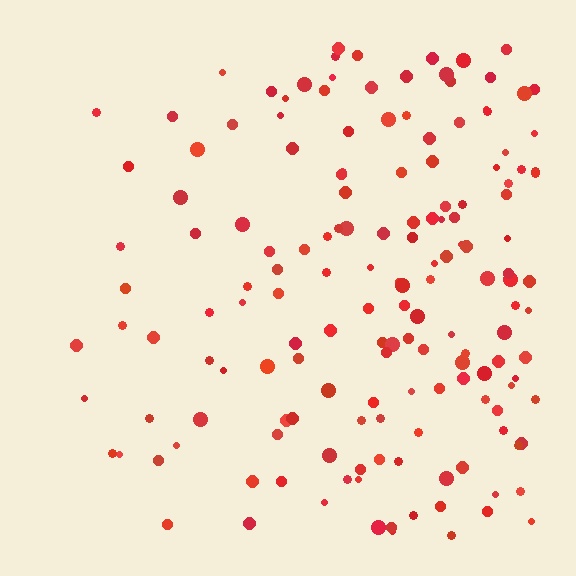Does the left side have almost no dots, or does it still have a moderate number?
Still a moderate number, just noticeably fewer than the right.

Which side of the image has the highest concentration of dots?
The right.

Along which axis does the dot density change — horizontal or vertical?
Horizontal.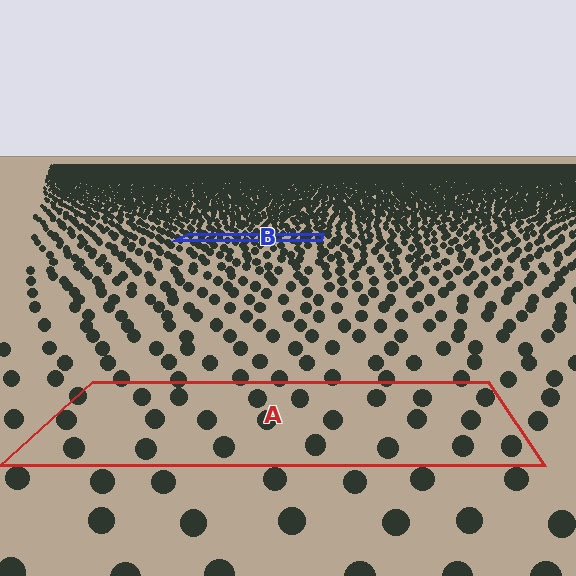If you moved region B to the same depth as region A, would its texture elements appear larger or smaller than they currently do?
They would appear larger. At a closer depth, the same texture elements are projected at a bigger on-screen size.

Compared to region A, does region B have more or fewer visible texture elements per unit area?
Region B has more texture elements per unit area — they are packed more densely because it is farther away.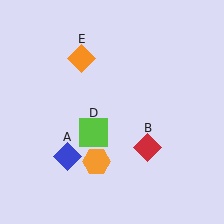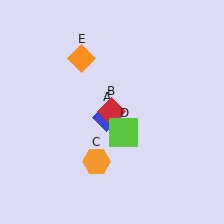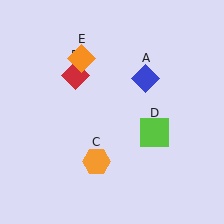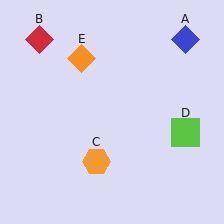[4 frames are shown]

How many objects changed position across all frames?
3 objects changed position: blue diamond (object A), red diamond (object B), lime square (object D).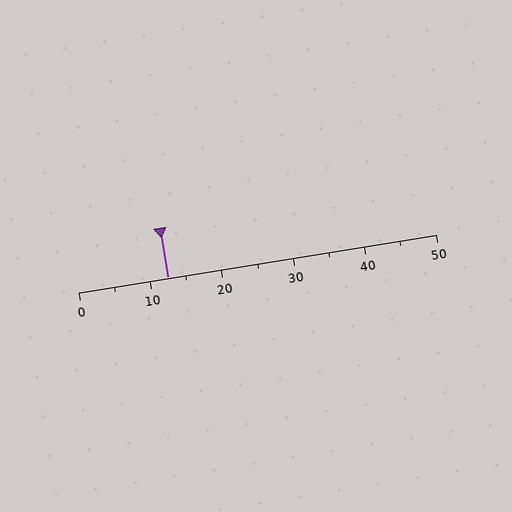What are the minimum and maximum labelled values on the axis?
The axis runs from 0 to 50.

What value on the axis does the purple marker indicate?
The marker indicates approximately 12.5.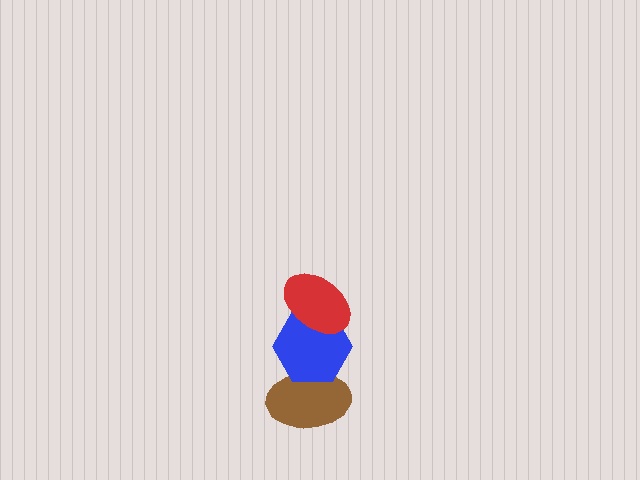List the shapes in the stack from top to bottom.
From top to bottom: the red ellipse, the blue hexagon, the brown ellipse.